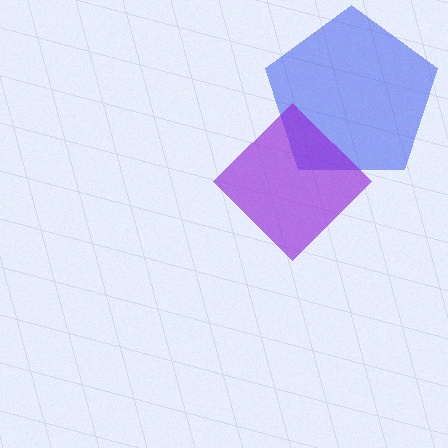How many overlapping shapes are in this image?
There are 2 overlapping shapes in the image.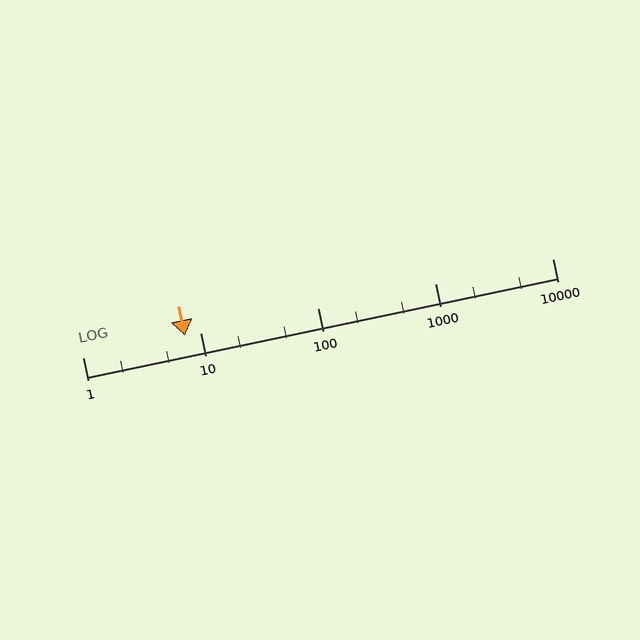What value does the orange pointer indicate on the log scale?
The pointer indicates approximately 7.4.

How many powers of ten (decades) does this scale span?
The scale spans 4 decades, from 1 to 10000.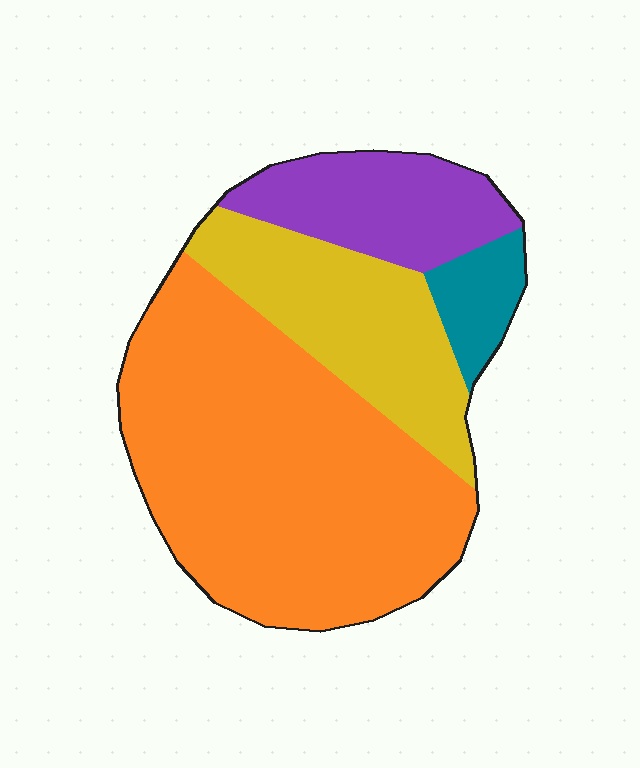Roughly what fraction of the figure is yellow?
Yellow takes up about one fifth (1/5) of the figure.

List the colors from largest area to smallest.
From largest to smallest: orange, yellow, purple, teal.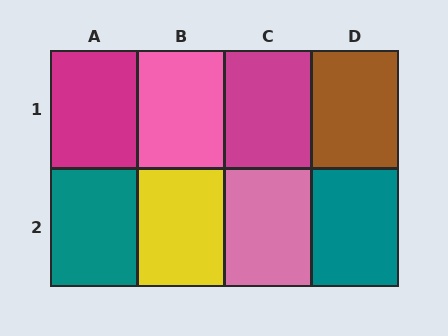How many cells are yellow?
1 cell is yellow.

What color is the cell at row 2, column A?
Teal.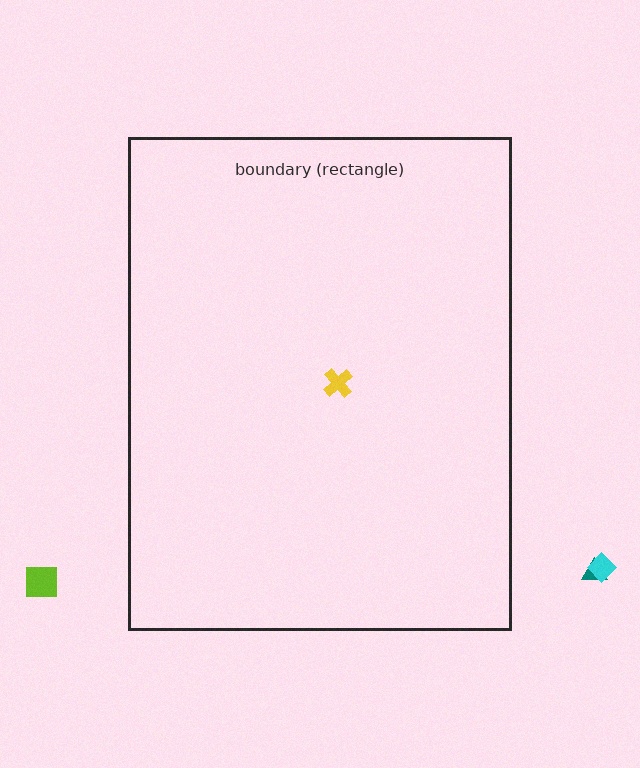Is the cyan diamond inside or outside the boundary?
Outside.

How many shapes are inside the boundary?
1 inside, 3 outside.